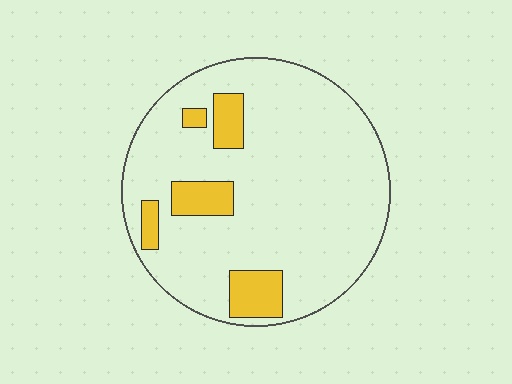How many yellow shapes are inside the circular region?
5.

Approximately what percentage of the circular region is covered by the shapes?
Approximately 15%.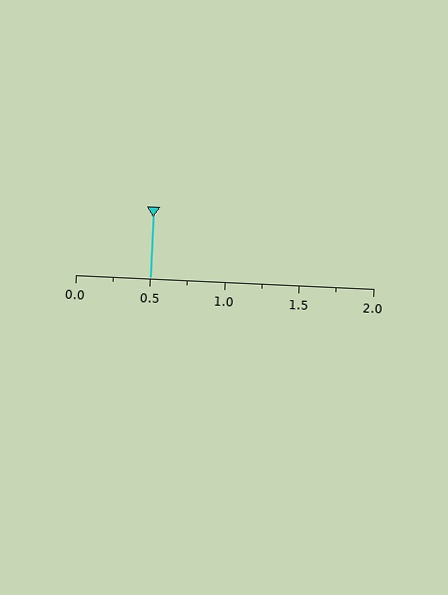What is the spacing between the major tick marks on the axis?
The major ticks are spaced 0.5 apart.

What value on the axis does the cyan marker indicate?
The marker indicates approximately 0.5.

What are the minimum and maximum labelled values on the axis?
The axis runs from 0.0 to 2.0.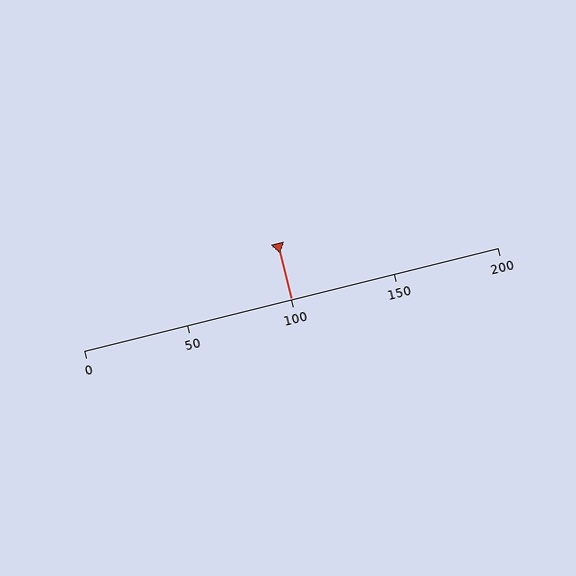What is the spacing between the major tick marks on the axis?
The major ticks are spaced 50 apart.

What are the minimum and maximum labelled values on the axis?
The axis runs from 0 to 200.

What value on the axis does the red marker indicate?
The marker indicates approximately 100.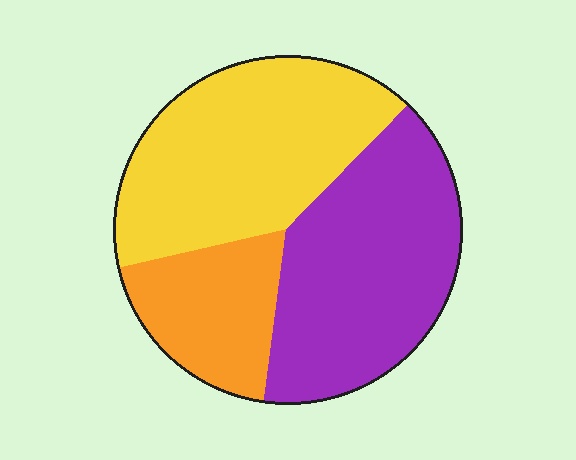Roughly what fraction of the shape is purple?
Purple takes up between a quarter and a half of the shape.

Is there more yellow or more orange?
Yellow.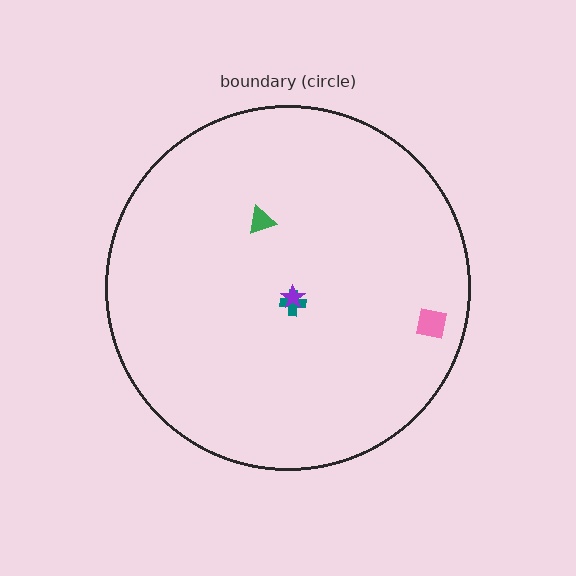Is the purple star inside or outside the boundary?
Inside.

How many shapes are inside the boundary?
4 inside, 0 outside.